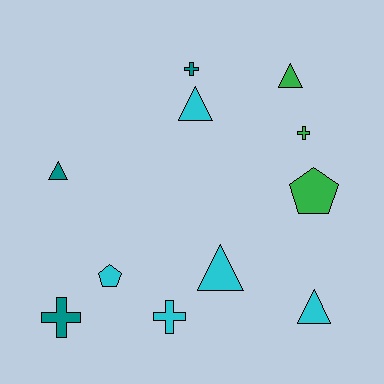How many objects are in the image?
There are 11 objects.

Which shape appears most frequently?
Triangle, with 5 objects.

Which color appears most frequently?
Cyan, with 5 objects.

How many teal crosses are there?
There are 2 teal crosses.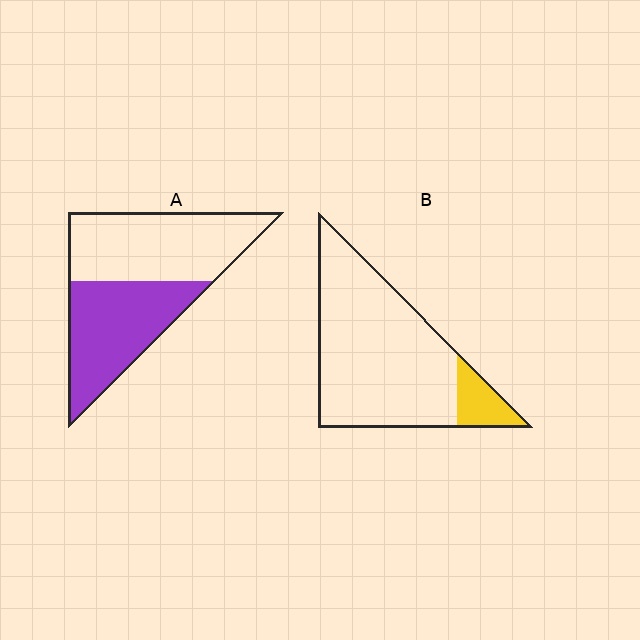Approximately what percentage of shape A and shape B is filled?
A is approximately 45% and B is approximately 15%.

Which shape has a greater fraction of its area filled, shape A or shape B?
Shape A.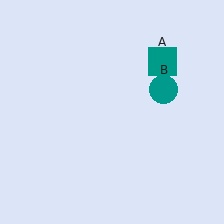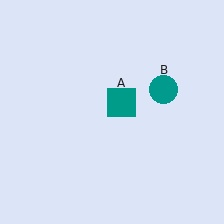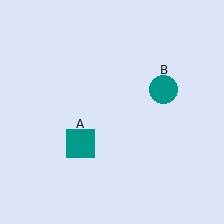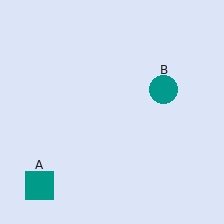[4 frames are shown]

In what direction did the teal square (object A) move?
The teal square (object A) moved down and to the left.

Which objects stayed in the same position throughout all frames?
Teal circle (object B) remained stationary.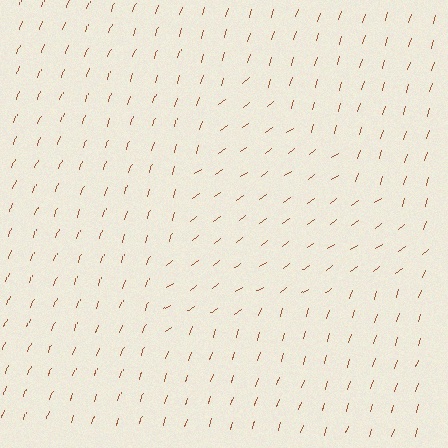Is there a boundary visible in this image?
Yes, there is a texture boundary formed by a change in line orientation.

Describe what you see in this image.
The image is filled with small brown line segments. A triangle region in the image has lines oriented differently from the surrounding lines, creating a visible texture boundary.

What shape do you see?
I see a triangle.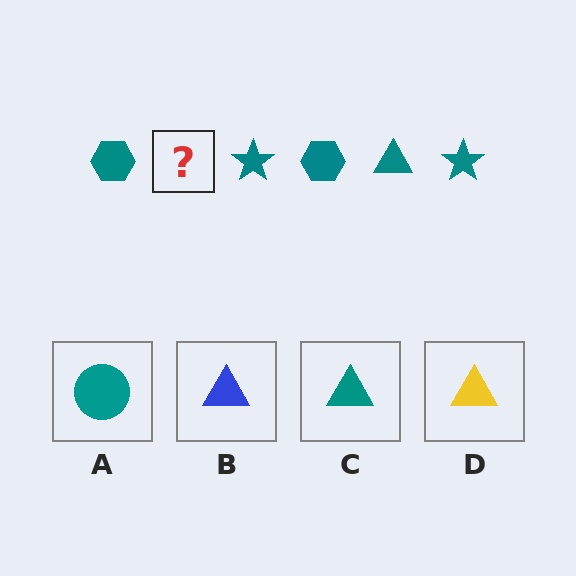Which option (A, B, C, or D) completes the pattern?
C.